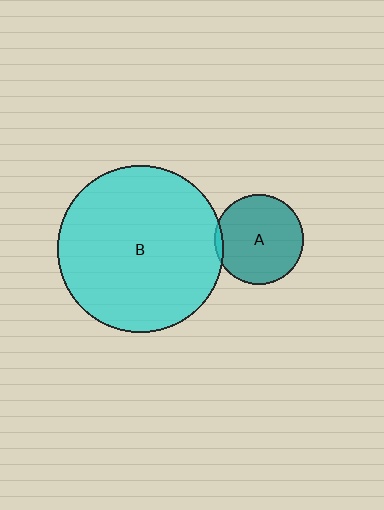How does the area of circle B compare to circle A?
Approximately 3.5 times.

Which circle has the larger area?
Circle B (cyan).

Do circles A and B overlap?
Yes.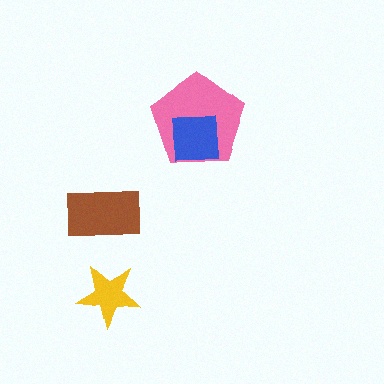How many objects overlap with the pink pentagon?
1 object overlaps with the pink pentagon.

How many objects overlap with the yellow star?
0 objects overlap with the yellow star.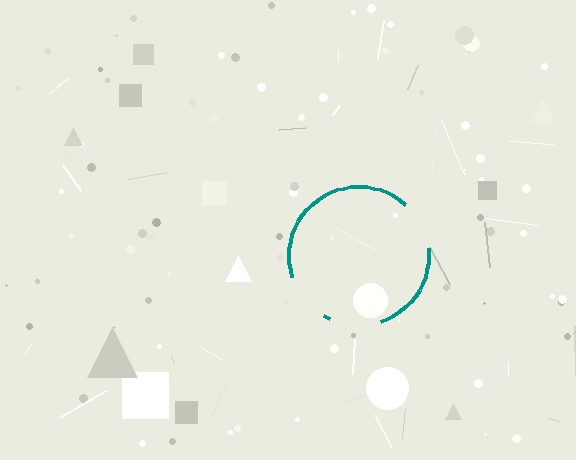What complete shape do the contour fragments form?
The contour fragments form a circle.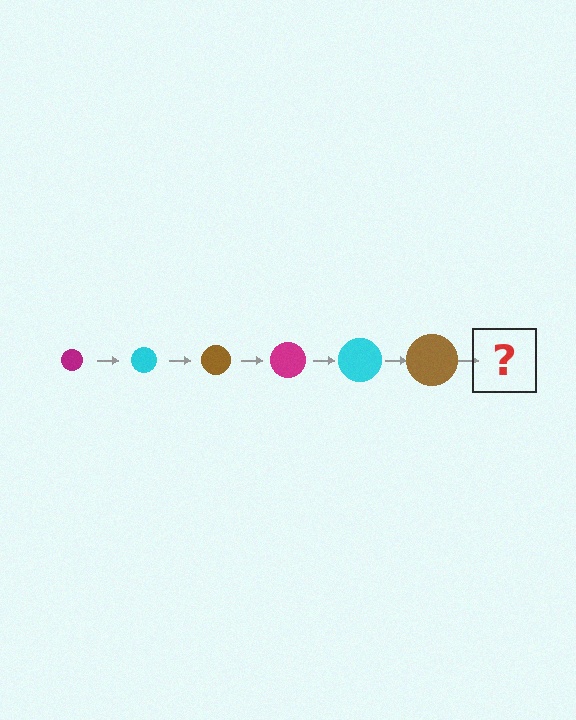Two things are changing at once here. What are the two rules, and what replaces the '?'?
The two rules are that the circle grows larger each step and the color cycles through magenta, cyan, and brown. The '?' should be a magenta circle, larger than the previous one.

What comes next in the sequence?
The next element should be a magenta circle, larger than the previous one.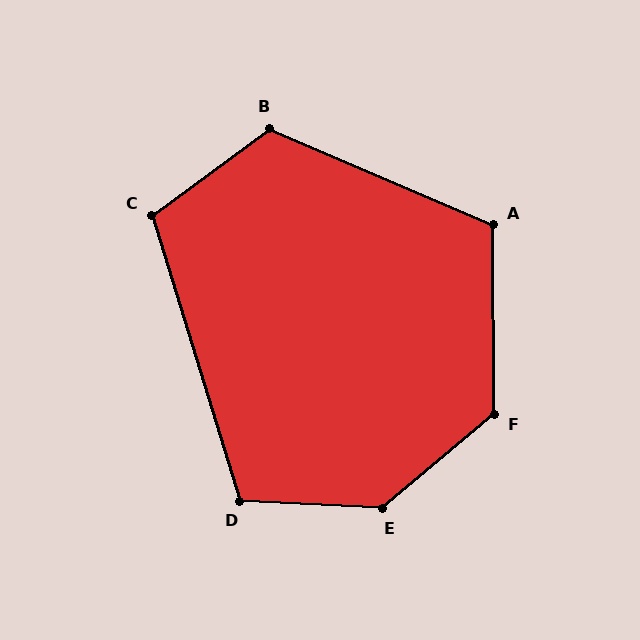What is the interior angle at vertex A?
Approximately 113 degrees (obtuse).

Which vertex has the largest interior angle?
E, at approximately 137 degrees.